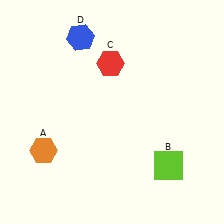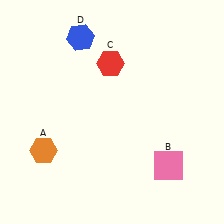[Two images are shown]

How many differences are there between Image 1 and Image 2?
There is 1 difference between the two images.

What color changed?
The square (B) changed from lime in Image 1 to pink in Image 2.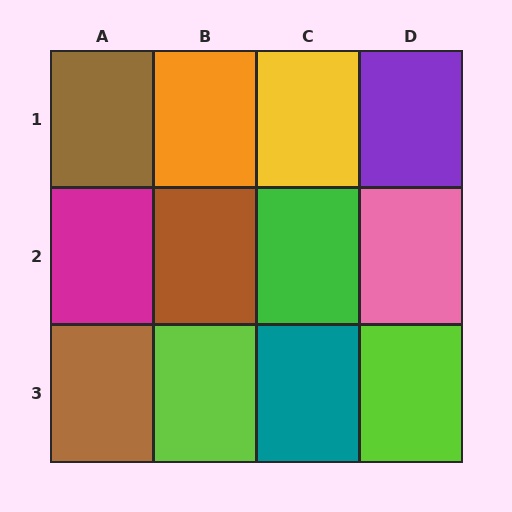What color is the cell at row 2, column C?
Green.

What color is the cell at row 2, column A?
Magenta.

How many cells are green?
1 cell is green.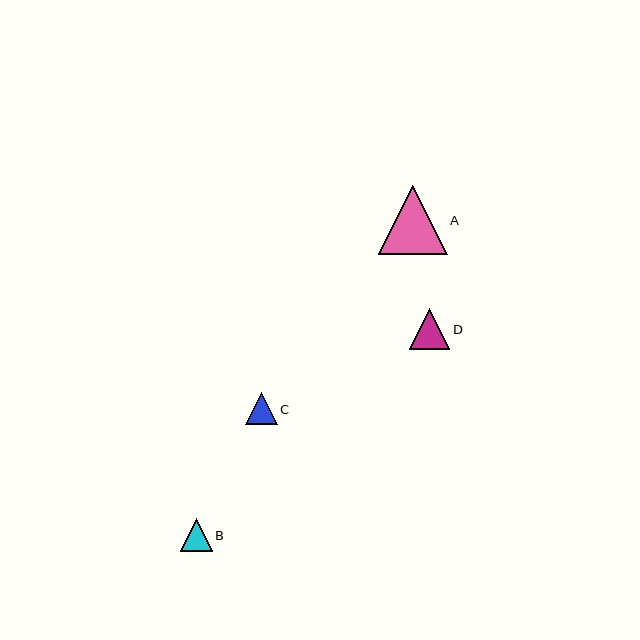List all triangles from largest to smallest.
From largest to smallest: A, D, B, C.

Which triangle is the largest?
Triangle A is the largest with a size of approximately 69 pixels.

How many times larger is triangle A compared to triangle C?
Triangle A is approximately 2.2 times the size of triangle C.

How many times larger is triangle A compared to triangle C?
Triangle A is approximately 2.2 times the size of triangle C.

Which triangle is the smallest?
Triangle C is the smallest with a size of approximately 32 pixels.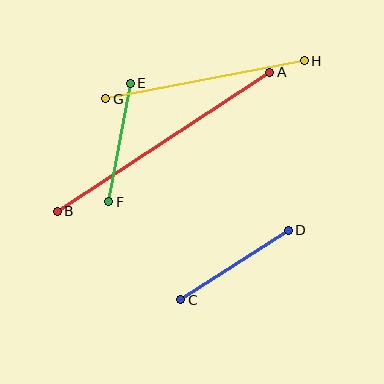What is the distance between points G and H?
The distance is approximately 202 pixels.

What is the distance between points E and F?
The distance is approximately 120 pixels.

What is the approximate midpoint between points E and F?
The midpoint is at approximately (119, 142) pixels.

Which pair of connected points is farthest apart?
Points A and B are farthest apart.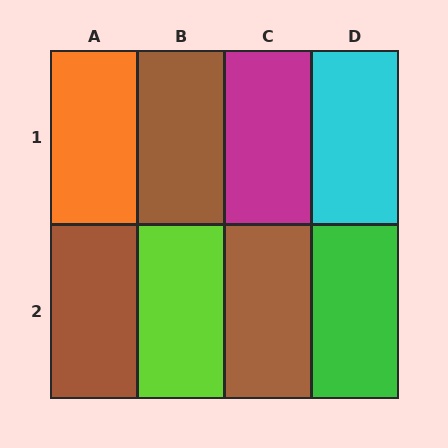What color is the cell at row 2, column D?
Green.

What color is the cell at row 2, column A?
Brown.